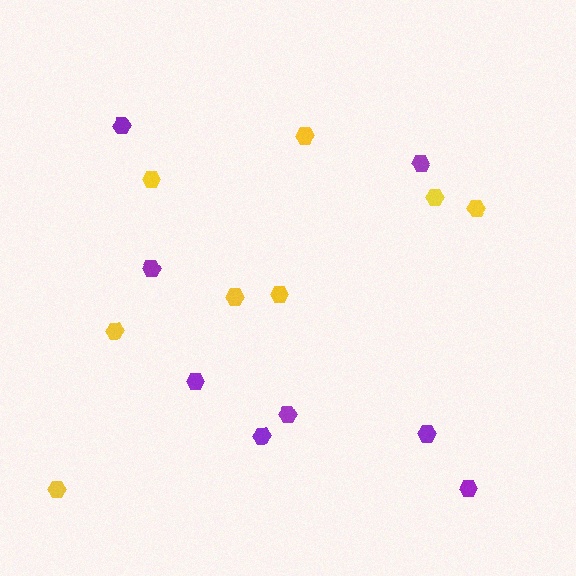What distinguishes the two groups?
There are 2 groups: one group of yellow hexagons (8) and one group of purple hexagons (8).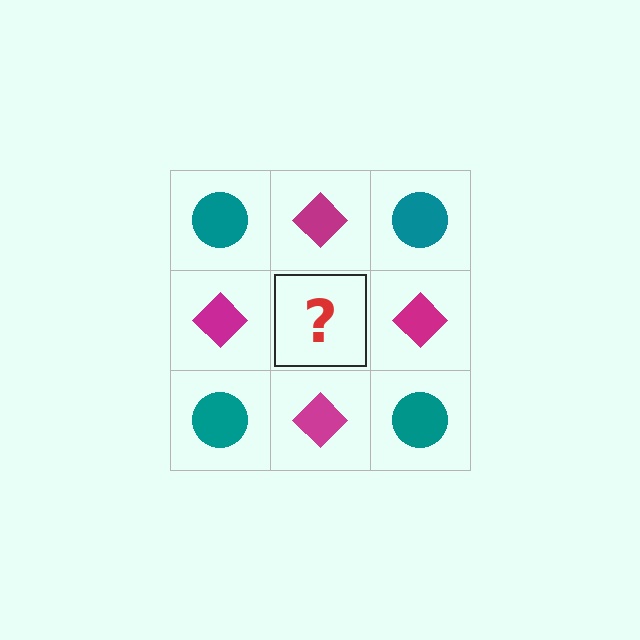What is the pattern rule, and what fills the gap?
The rule is that it alternates teal circle and magenta diamond in a checkerboard pattern. The gap should be filled with a teal circle.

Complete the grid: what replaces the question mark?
The question mark should be replaced with a teal circle.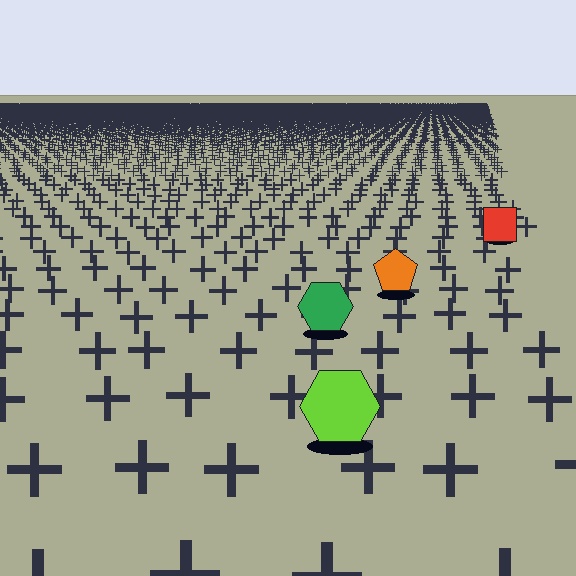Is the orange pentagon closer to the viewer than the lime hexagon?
No. The lime hexagon is closer — you can tell from the texture gradient: the ground texture is coarser near it.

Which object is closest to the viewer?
The lime hexagon is closest. The texture marks near it are larger and more spread out.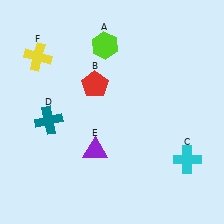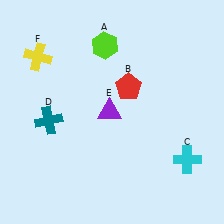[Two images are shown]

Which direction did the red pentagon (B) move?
The red pentagon (B) moved right.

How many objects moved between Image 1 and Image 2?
2 objects moved between the two images.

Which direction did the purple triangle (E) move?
The purple triangle (E) moved up.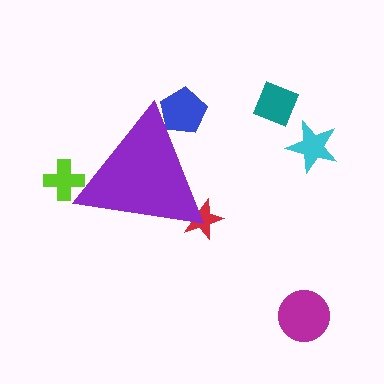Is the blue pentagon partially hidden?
Yes, the blue pentagon is partially hidden behind the purple triangle.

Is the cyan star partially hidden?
No, the cyan star is fully visible.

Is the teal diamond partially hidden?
No, the teal diamond is fully visible.